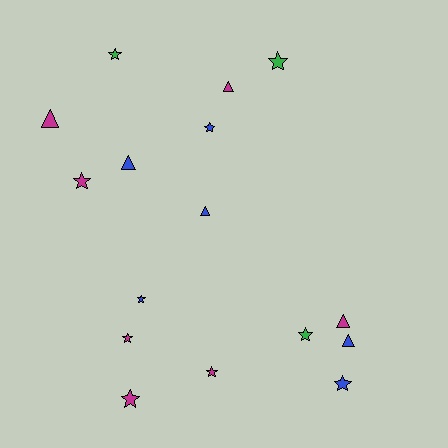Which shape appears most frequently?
Star, with 10 objects.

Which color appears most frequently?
Magenta, with 7 objects.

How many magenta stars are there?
There are 4 magenta stars.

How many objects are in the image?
There are 16 objects.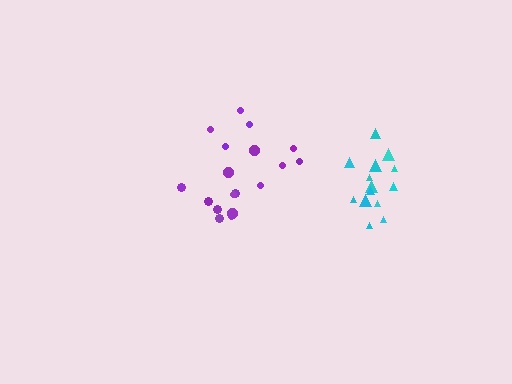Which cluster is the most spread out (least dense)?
Purple.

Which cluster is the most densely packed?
Cyan.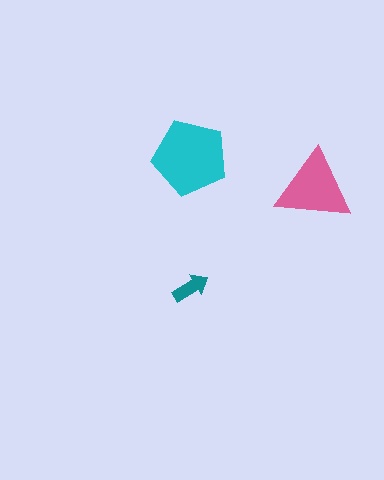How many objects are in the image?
There are 3 objects in the image.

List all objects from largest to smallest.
The cyan pentagon, the pink triangle, the teal arrow.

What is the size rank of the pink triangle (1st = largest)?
2nd.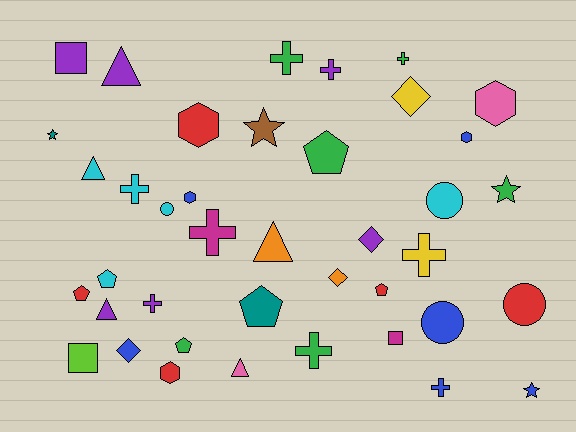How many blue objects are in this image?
There are 6 blue objects.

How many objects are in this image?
There are 40 objects.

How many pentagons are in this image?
There are 6 pentagons.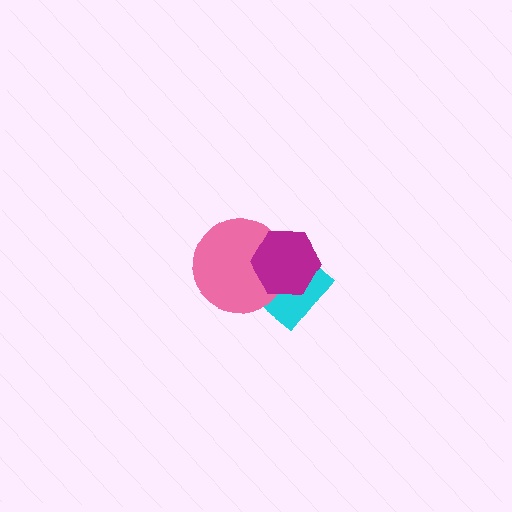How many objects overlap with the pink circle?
2 objects overlap with the pink circle.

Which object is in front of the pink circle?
The magenta hexagon is in front of the pink circle.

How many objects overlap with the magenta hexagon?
2 objects overlap with the magenta hexagon.